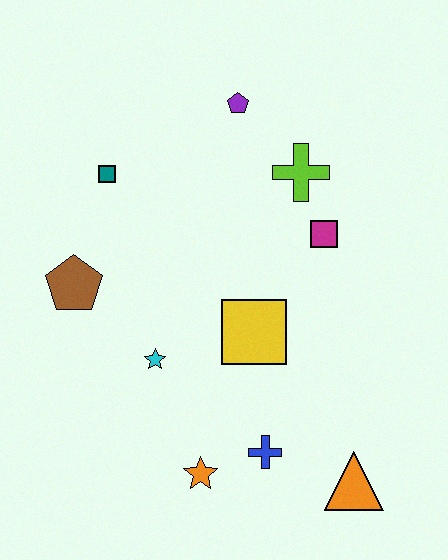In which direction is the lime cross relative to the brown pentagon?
The lime cross is to the right of the brown pentagon.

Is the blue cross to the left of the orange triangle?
Yes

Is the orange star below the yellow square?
Yes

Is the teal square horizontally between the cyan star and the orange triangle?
No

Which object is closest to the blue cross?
The orange star is closest to the blue cross.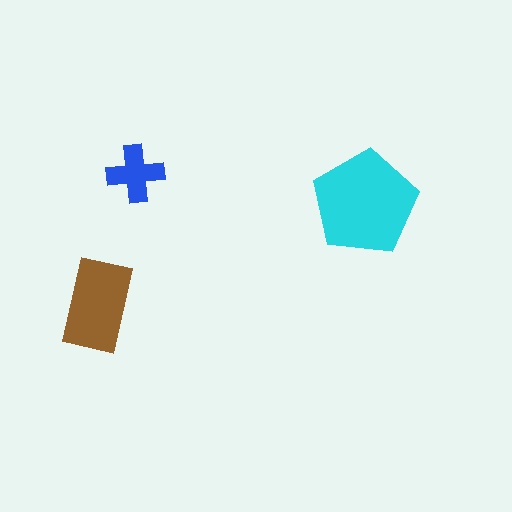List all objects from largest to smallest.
The cyan pentagon, the brown rectangle, the blue cross.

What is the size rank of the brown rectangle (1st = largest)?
2nd.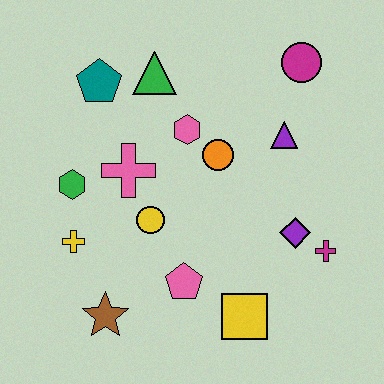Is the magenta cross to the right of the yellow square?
Yes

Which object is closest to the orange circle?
The pink hexagon is closest to the orange circle.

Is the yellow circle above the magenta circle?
No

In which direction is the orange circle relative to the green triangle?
The orange circle is below the green triangle.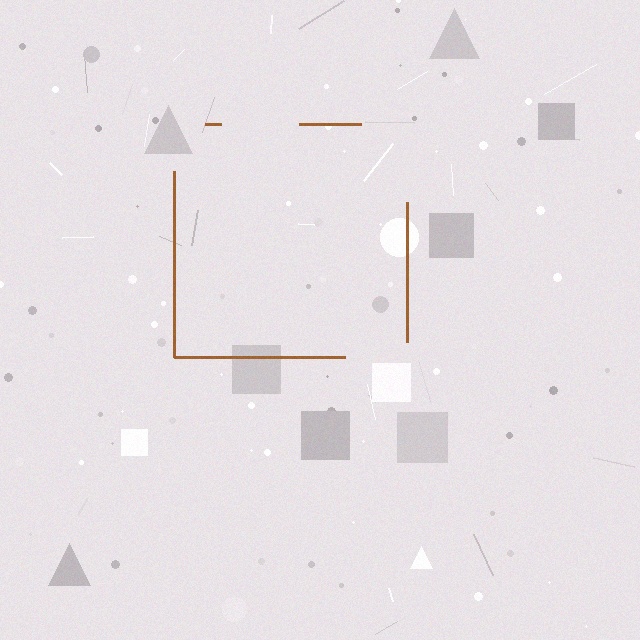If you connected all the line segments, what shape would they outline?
They would outline a square.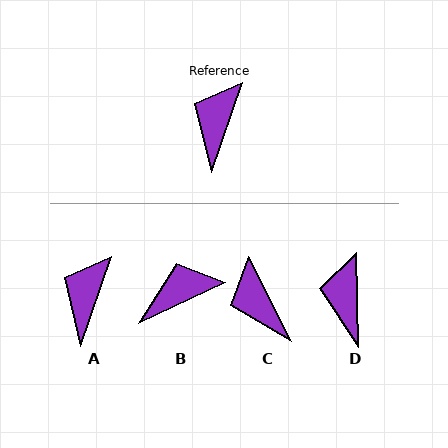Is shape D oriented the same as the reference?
No, it is off by about 20 degrees.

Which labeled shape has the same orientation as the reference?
A.